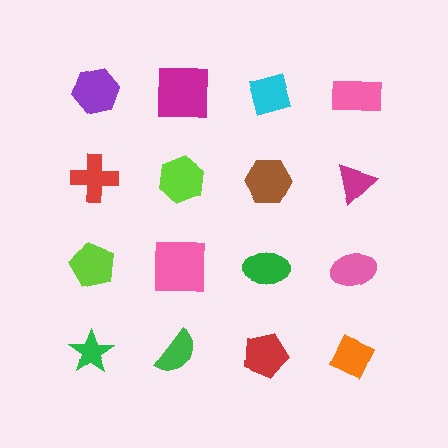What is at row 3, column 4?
A pink ellipse.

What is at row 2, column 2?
A lime hexagon.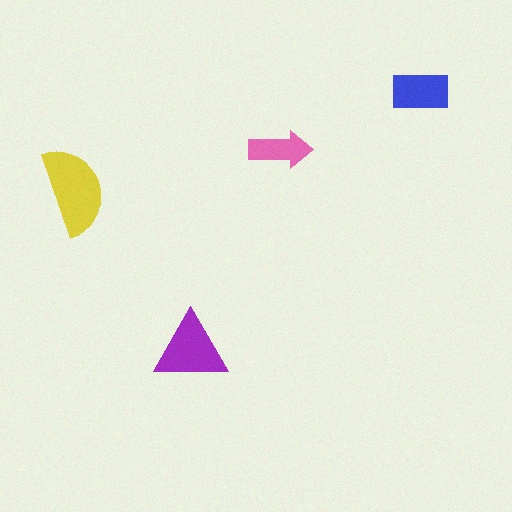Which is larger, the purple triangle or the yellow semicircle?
The yellow semicircle.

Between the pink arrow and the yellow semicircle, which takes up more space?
The yellow semicircle.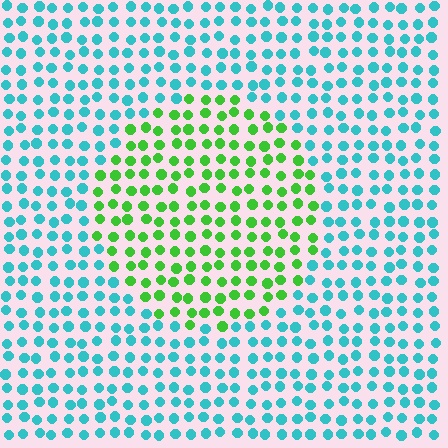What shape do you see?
I see a circle.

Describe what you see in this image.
The image is filled with small cyan elements in a uniform arrangement. A circle-shaped region is visible where the elements are tinted to a slightly different hue, forming a subtle color boundary.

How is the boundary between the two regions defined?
The boundary is defined purely by a slight shift in hue (about 65 degrees). Spacing, size, and orientation are identical on both sides.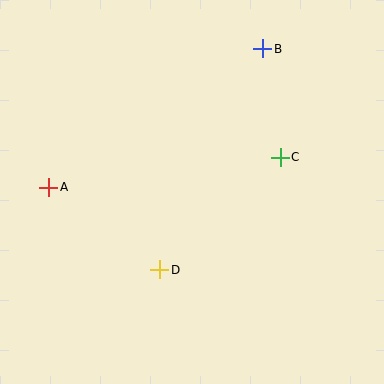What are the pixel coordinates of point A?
Point A is at (49, 187).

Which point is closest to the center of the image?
Point D at (160, 270) is closest to the center.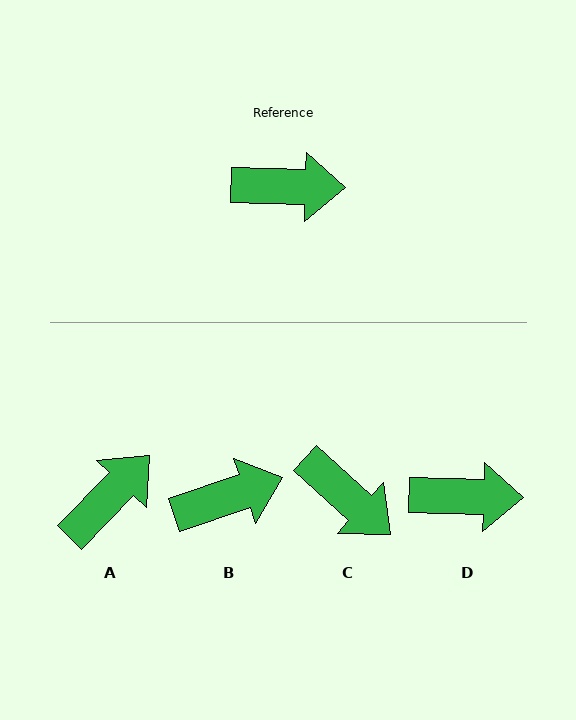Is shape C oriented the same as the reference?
No, it is off by about 41 degrees.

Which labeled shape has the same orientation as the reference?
D.